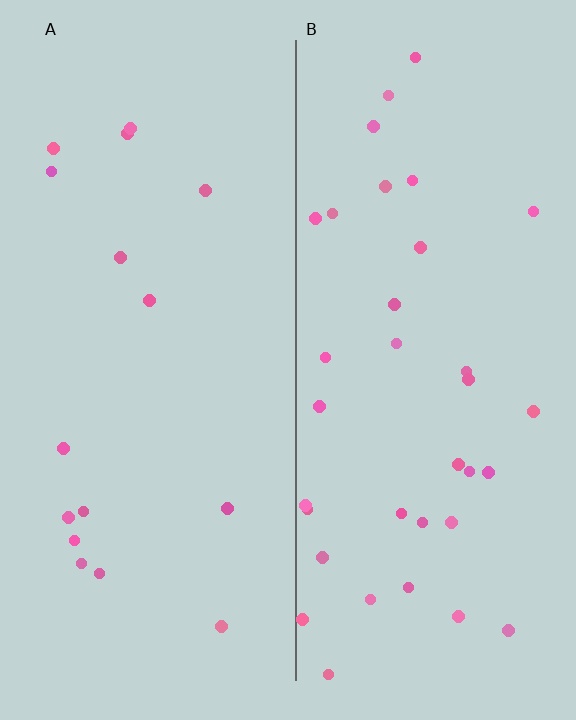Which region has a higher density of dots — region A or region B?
B (the right).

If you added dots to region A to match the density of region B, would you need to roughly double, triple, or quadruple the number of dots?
Approximately double.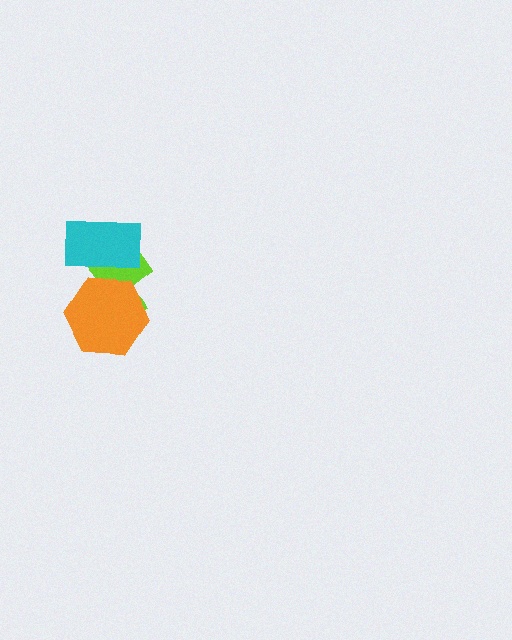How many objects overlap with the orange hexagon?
2 objects overlap with the orange hexagon.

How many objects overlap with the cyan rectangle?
2 objects overlap with the cyan rectangle.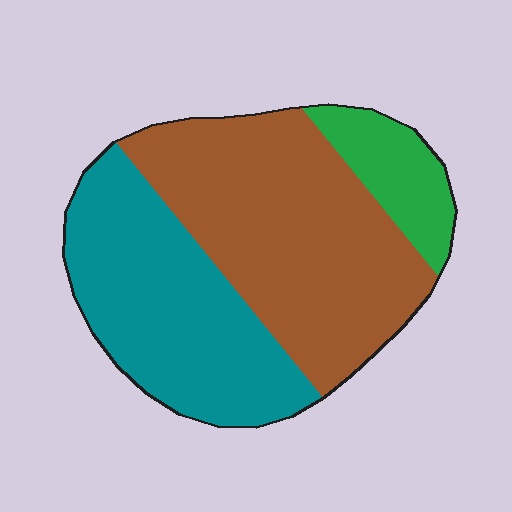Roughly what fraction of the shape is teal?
Teal takes up about three eighths (3/8) of the shape.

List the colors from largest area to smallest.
From largest to smallest: brown, teal, green.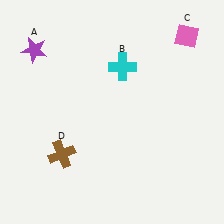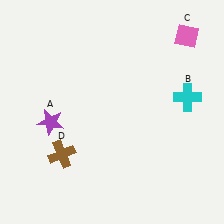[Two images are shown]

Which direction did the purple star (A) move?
The purple star (A) moved down.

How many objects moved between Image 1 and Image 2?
2 objects moved between the two images.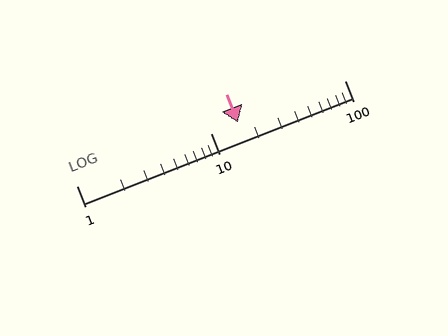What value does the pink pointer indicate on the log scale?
The pointer indicates approximately 16.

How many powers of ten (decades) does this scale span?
The scale spans 2 decades, from 1 to 100.